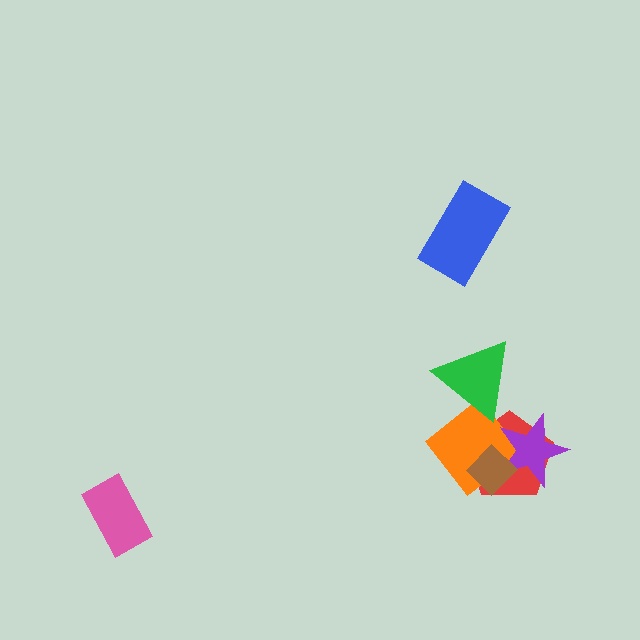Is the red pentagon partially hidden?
Yes, it is partially covered by another shape.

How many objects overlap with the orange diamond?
4 objects overlap with the orange diamond.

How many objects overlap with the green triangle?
1 object overlaps with the green triangle.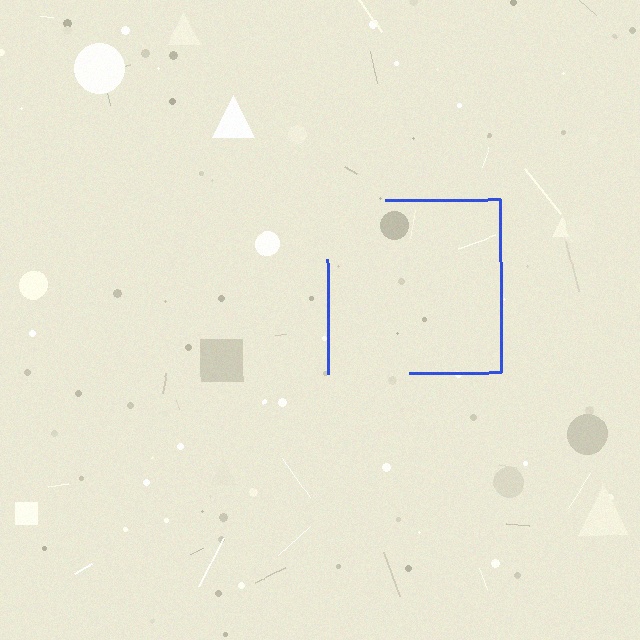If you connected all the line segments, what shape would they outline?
They would outline a square.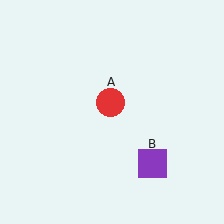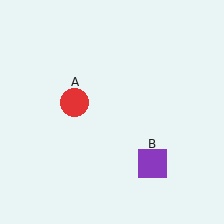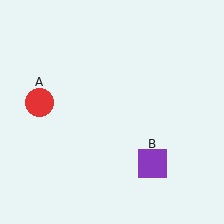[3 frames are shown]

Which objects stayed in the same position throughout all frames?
Purple square (object B) remained stationary.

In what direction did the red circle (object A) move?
The red circle (object A) moved left.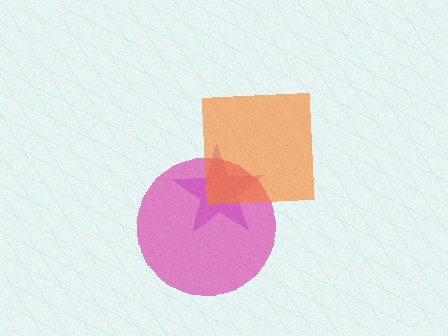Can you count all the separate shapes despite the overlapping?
Yes, there are 3 separate shapes.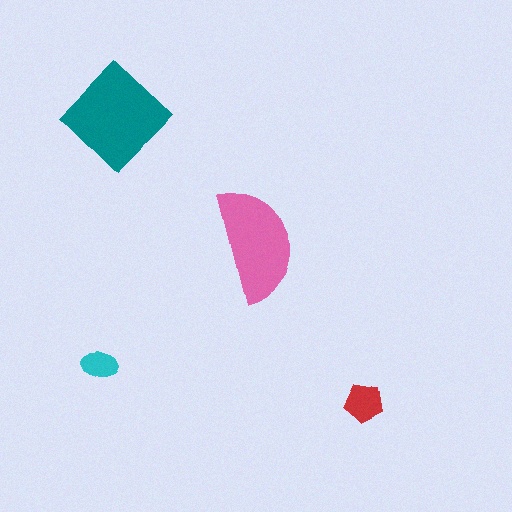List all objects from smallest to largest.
The cyan ellipse, the red pentagon, the pink semicircle, the teal diamond.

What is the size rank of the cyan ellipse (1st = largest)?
4th.